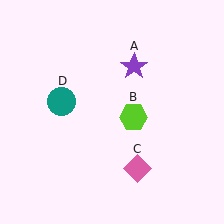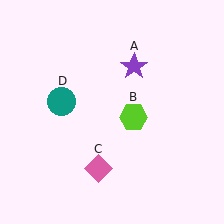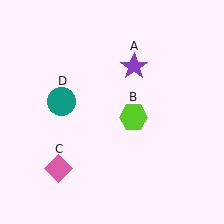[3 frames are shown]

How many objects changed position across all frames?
1 object changed position: pink diamond (object C).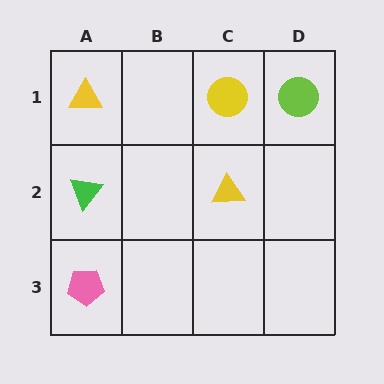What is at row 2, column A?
A green triangle.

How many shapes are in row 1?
3 shapes.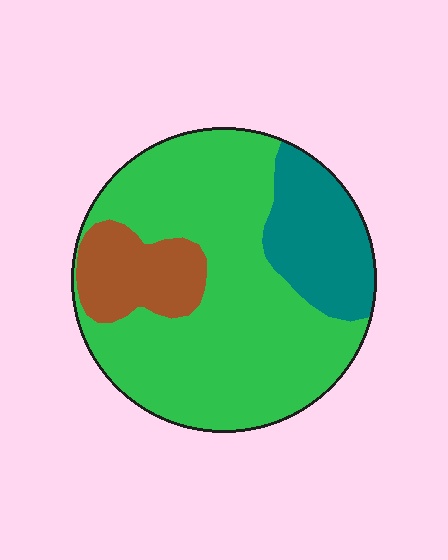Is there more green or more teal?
Green.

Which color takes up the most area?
Green, at roughly 65%.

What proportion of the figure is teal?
Teal takes up about one fifth (1/5) of the figure.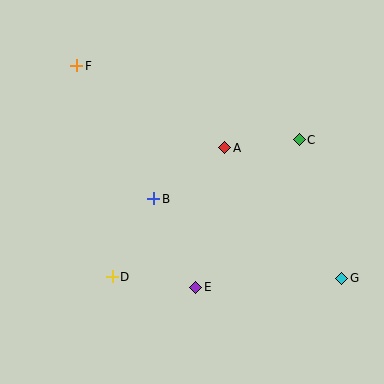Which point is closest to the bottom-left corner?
Point D is closest to the bottom-left corner.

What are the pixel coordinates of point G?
Point G is at (342, 278).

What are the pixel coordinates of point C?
Point C is at (299, 140).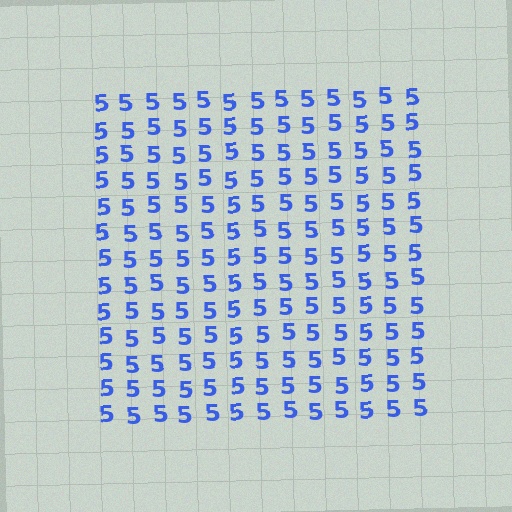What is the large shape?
The large shape is a square.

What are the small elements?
The small elements are digit 5's.